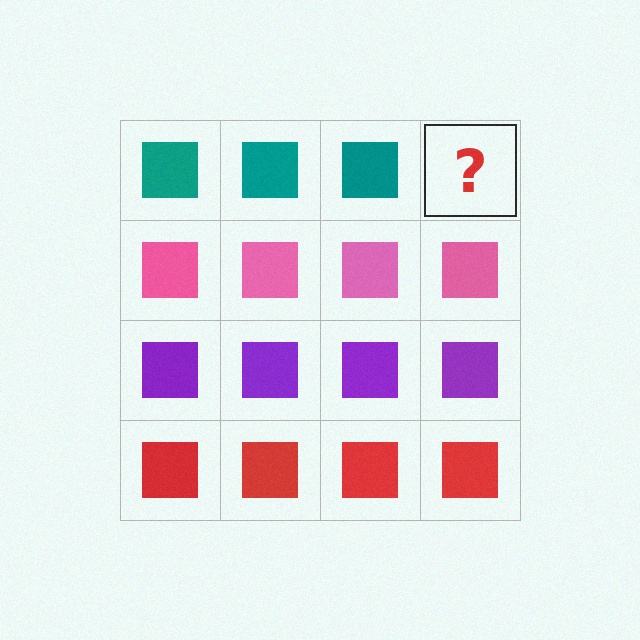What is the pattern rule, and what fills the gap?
The rule is that each row has a consistent color. The gap should be filled with a teal square.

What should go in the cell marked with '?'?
The missing cell should contain a teal square.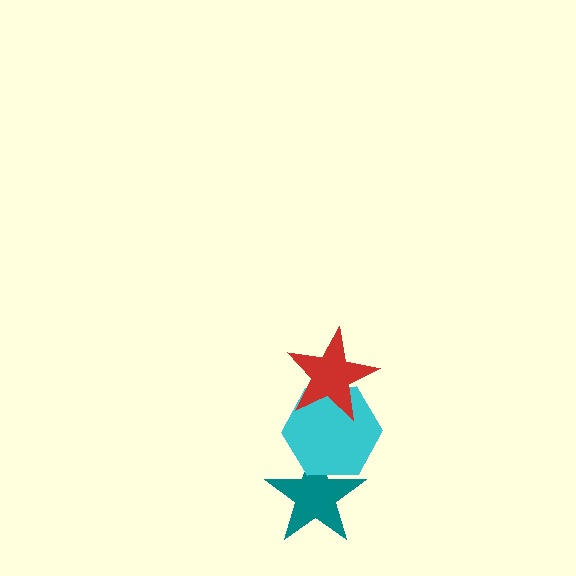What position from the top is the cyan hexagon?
The cyan hexagon is 2nd from the top.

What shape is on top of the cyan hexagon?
The red star is on top of the cyan hexagon.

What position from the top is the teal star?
The teal star is 3rd from the top.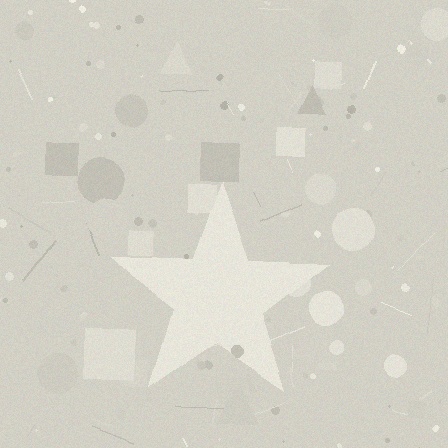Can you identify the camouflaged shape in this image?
The camouflaged shape is a star.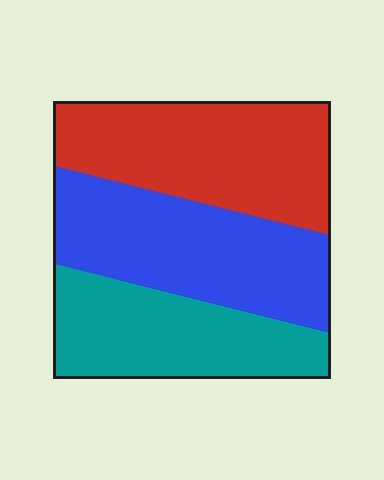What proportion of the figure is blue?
Blue covers around 35% of the figure.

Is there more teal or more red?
Red.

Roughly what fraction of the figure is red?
Red takes up about three eighths (3/8) of the figure.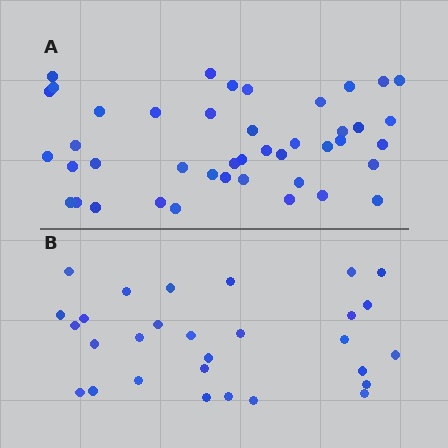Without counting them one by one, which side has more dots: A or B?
Region A (the top region) has more dots.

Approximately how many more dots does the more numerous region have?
Region A has approximately 15 more dots than region B.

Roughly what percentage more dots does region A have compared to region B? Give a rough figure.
About 50% more.